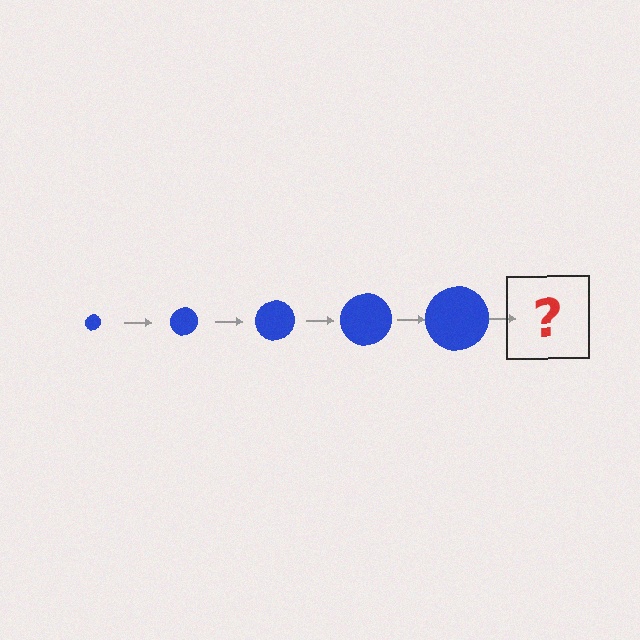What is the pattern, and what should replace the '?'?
The pattern is that the circle gets progressively larger each step. The '?' should be a blue circle, larger than the previous one.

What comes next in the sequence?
The next element should be a blue circle, larger than the previous one.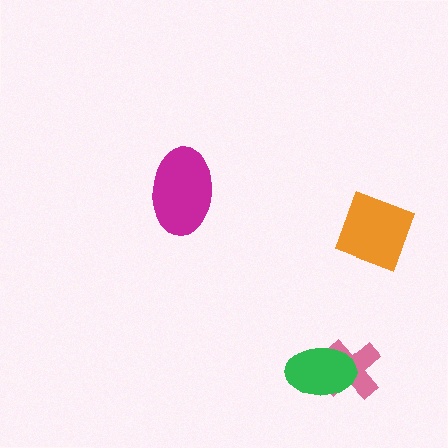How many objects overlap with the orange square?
0 objects overlap with the orange square.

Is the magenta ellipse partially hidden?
No, no other shape covers it.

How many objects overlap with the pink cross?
1 object overlaps with the pink cross.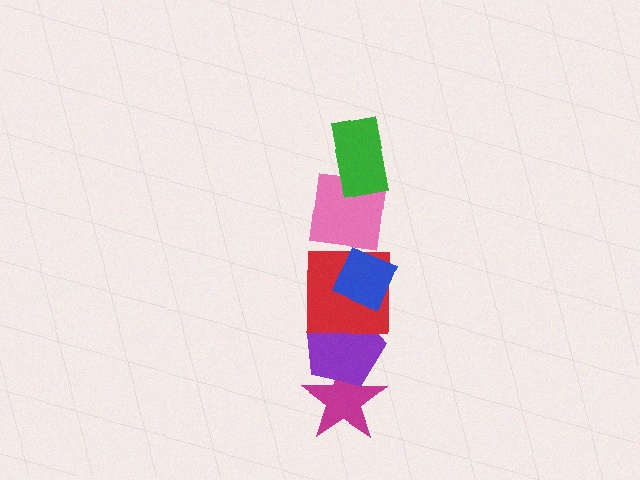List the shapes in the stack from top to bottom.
From top to bottom: the green rectangle, the pink square, the blue diamond, the red square, the purple pentagon, the magenta star.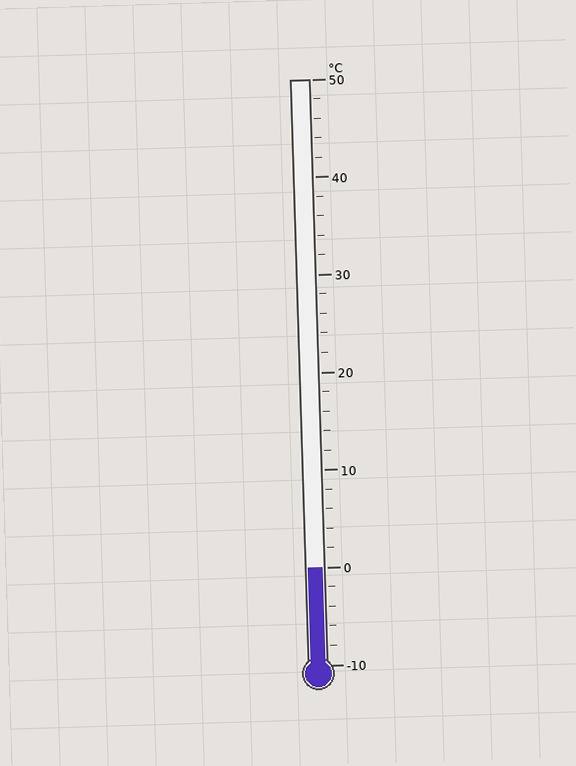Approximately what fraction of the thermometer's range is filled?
The thermometer is filled to approximately 15% of its range.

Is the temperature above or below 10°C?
The temperature is below 10°C.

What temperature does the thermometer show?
The thermometer shows approximately 0°C.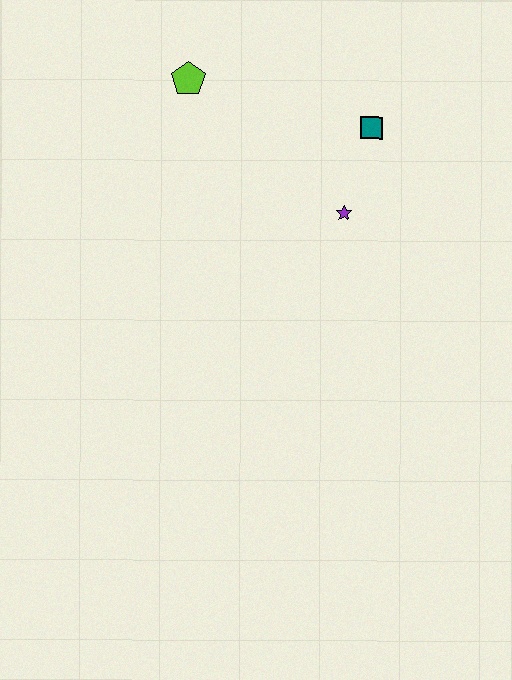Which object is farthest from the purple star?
The lime pentagon is farthest from the purple star.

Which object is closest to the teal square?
The purple star is closest to the teal square.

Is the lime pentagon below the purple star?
No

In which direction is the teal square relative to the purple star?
The teal square is above the purple star.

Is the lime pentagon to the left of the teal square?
Yes